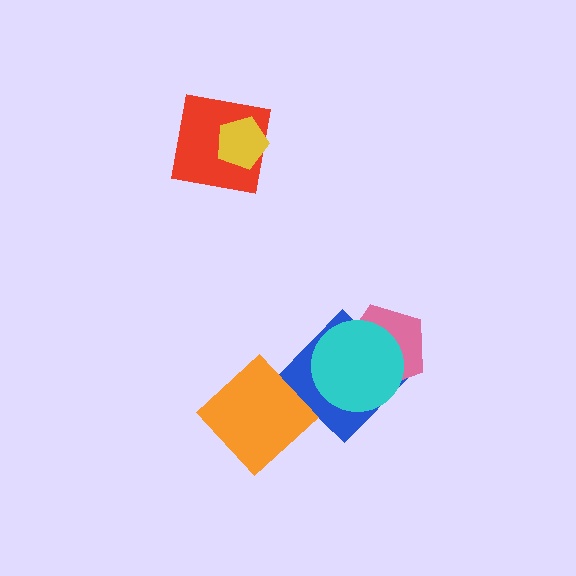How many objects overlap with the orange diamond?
0 objects overlap with the orange diamond.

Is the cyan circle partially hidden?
No, no other shape covers it.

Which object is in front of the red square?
The yellow pentagon is in front of the red square.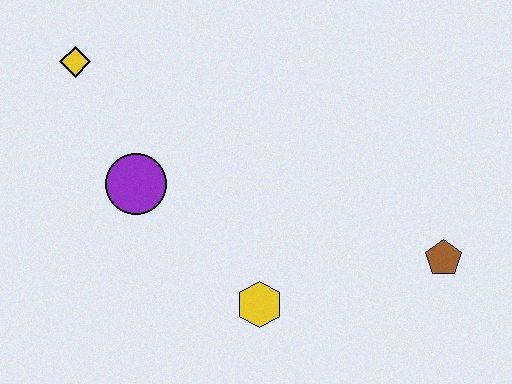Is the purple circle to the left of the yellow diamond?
No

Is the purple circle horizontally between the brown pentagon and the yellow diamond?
Yes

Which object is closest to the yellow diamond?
The purple circle is closest to the yellow diamond.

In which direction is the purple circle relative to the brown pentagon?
The purple circle is to the left of the brown pentagon.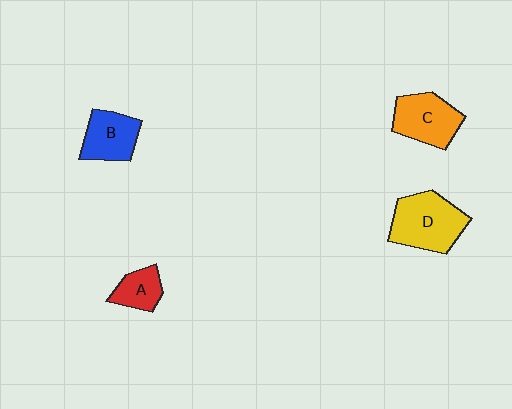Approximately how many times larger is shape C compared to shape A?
Approximately 1.7 times.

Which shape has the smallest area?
Shape A (red).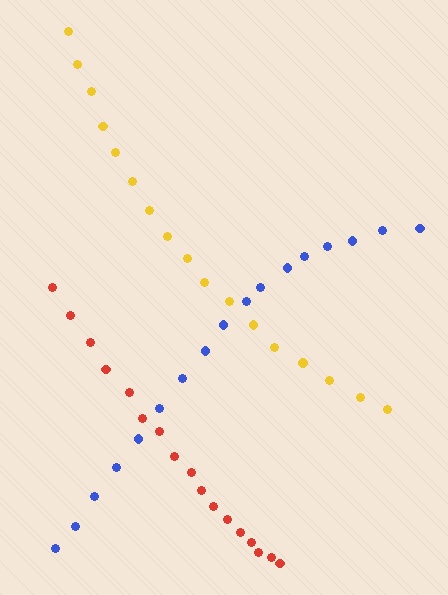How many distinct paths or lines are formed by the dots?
There are 3 distinct paths.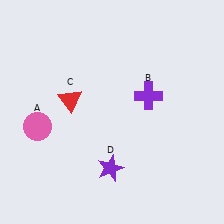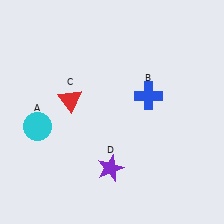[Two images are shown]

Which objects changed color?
A changed from pink to cyan. B changed from purple to blue.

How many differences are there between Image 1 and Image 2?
There are 2 differences between the two images.